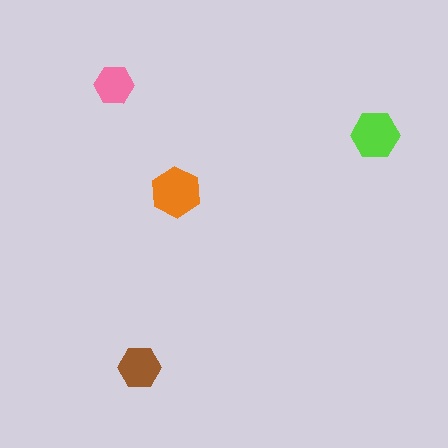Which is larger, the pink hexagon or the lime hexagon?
The lime one.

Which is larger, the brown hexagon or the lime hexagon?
The lime one.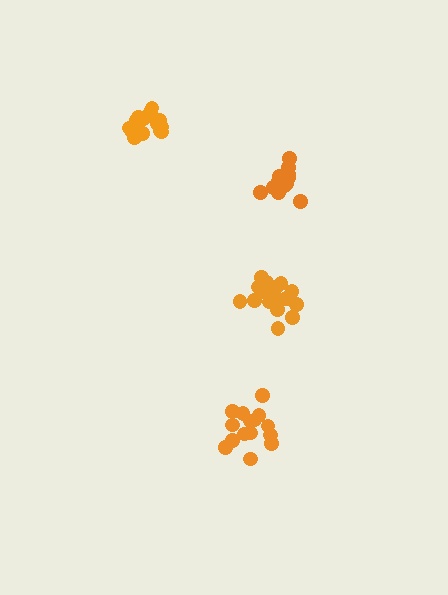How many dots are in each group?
Group 1: 19 dots, Group 2: 19 dots, Group 3: 15 dots, Group 4: 15 dots (68 total).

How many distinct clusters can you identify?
There are 4 distinct clusters.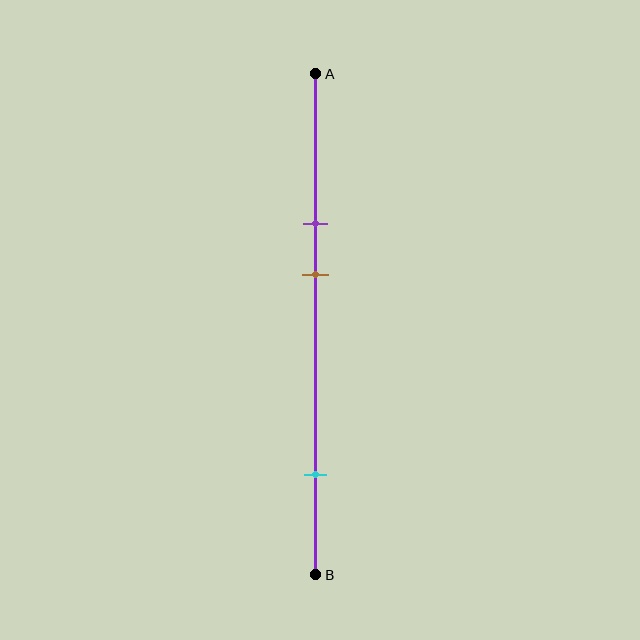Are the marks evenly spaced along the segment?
No, the marks are not evenly spaced.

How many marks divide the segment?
There are 3 marks dividing the segment.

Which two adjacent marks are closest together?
The purple and brown marks are the closest adjacent pair.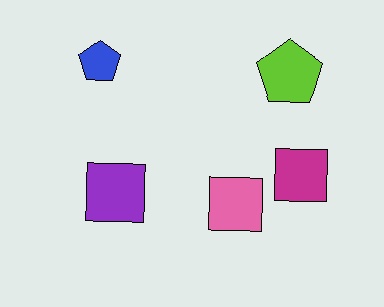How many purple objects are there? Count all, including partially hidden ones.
There is 1 purple object.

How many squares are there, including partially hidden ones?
There are 3 squares.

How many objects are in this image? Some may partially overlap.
There are 5 objects.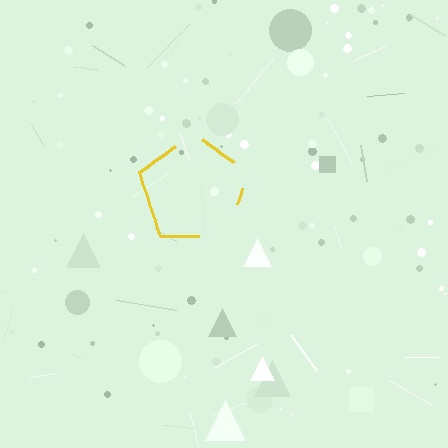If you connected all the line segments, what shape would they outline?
They would outline a pentagon.